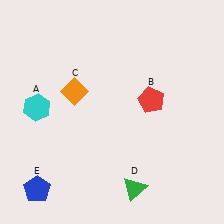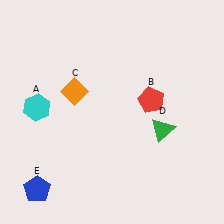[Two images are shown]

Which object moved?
The green triangle (D) moved up.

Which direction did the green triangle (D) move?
The green triangle (D) moved up.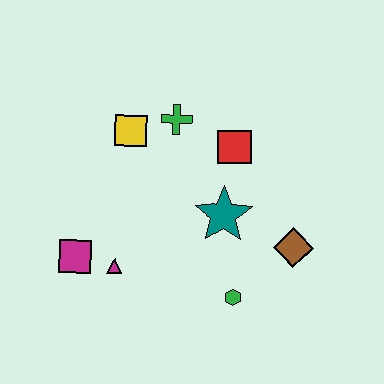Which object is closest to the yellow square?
The green cross is closest to the yellow square.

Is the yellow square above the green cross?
No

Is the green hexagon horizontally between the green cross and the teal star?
No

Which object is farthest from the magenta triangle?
The brown diamond is farthest from the magenta triangle.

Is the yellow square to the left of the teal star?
Yes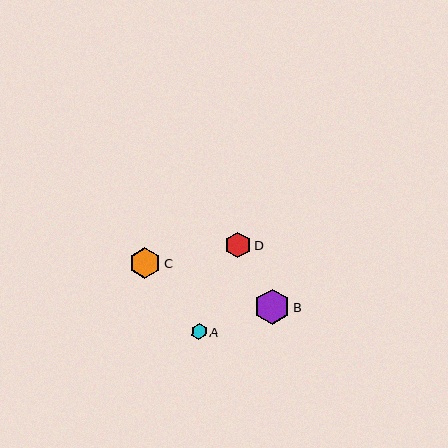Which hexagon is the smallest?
Hexagon A is the smallest with a size of approximately 16 pixels.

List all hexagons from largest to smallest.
From largest to smallest: B, C, D, A.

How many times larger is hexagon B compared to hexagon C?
Hexagon B is approximately 1.1 times the size of hexagon C.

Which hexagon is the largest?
Hexagon B is the largest with a size of approximately 36 pixels.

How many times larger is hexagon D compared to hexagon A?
Hexagon D is approximately 1.7 times the size of hexagon A.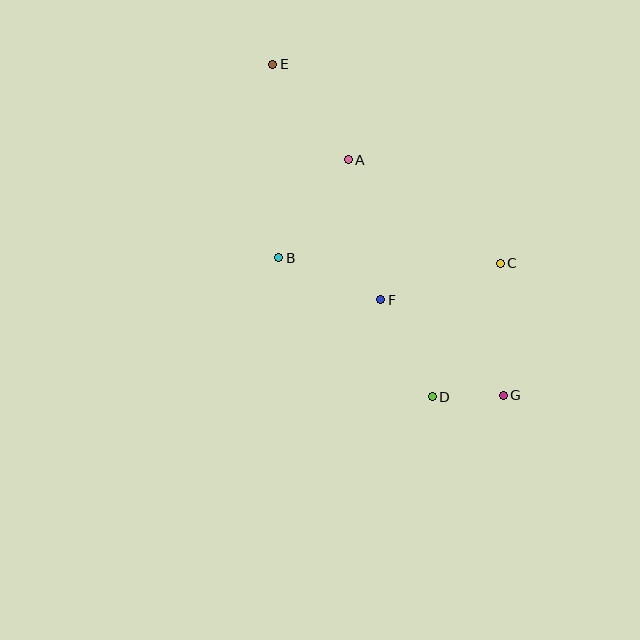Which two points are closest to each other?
Points D and G are closest to each other.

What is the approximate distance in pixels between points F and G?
The distance between F and G is approximately 155 pixels.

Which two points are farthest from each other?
Points E and G are farthest from each other.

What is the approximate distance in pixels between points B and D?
The distance between B and D is approximately 207 pixels.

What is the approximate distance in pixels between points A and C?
The distance between A and C is approximately 184 pixels.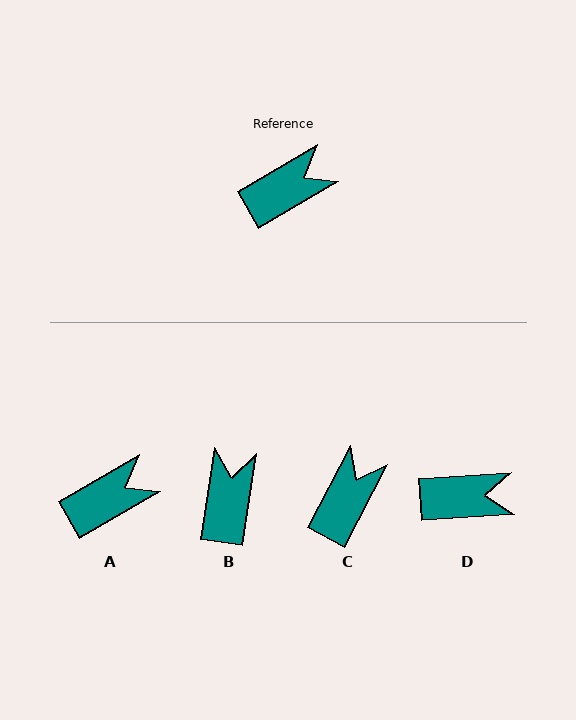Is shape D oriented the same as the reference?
No, it is off by about 26 degrees.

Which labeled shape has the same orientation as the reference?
A.